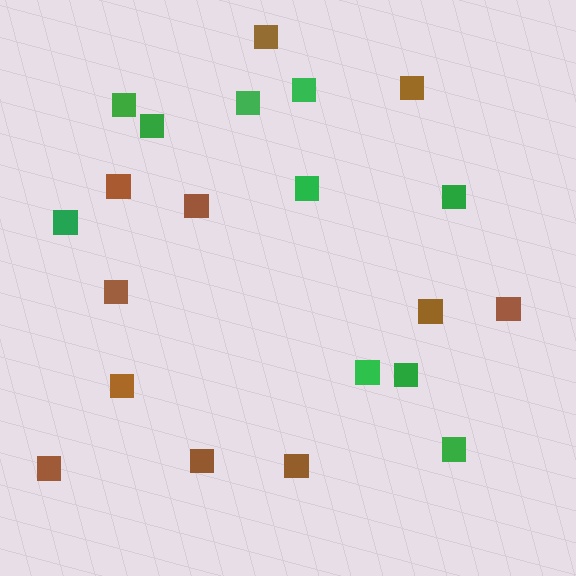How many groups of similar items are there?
There are 2 groups: one group of green squares (10) and one group of brown squares (11).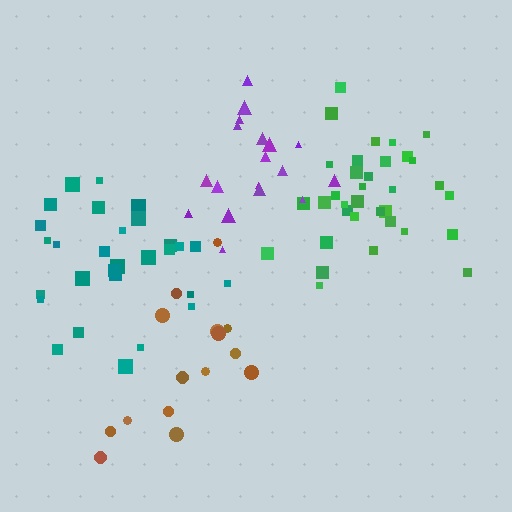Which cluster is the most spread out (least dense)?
Brown.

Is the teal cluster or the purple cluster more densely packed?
Teal.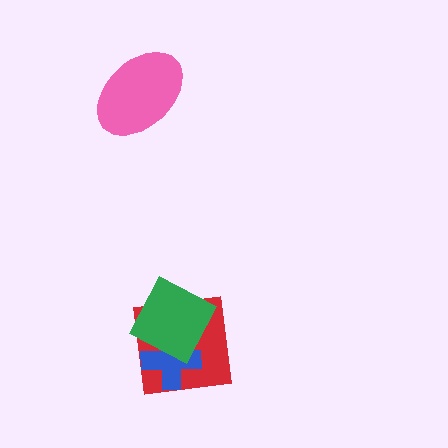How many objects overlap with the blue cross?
2 objects overlap with the blue cross.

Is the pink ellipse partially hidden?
No, no other shape covers it.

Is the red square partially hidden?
Yes, it is partially covered by another shape.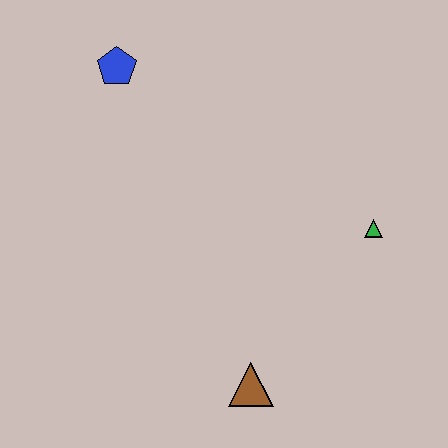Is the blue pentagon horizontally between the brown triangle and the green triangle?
No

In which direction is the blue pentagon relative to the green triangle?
The blue pentagon is to the left of the green triangle.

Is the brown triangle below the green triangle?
Yes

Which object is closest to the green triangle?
The brown triangle is closest to the green triangle.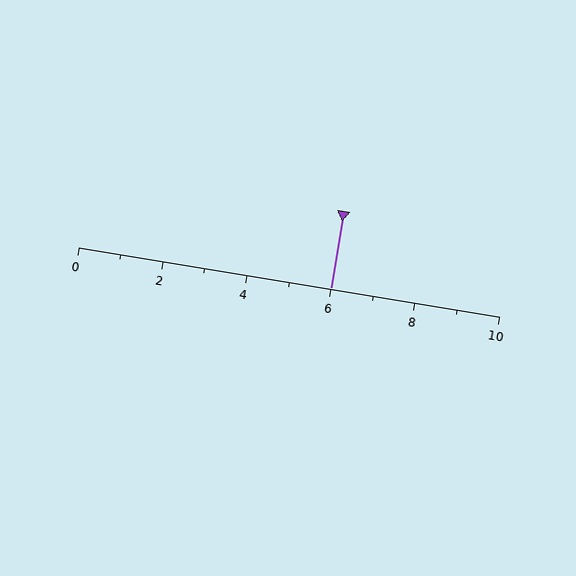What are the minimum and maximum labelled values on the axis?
The axis runs from 0 to 10.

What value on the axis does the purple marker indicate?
The marker indicates approximately 6.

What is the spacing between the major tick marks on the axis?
The major ticks are spaced 2 apart.